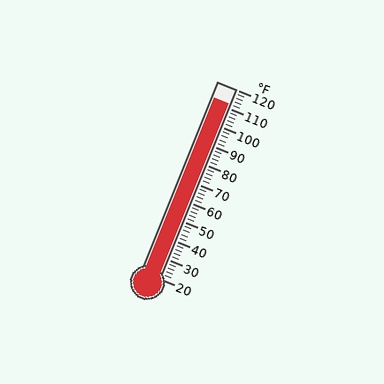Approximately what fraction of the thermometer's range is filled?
The thermometer is filled to approximately 90% of its range.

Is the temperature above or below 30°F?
The temperature is above 30°F.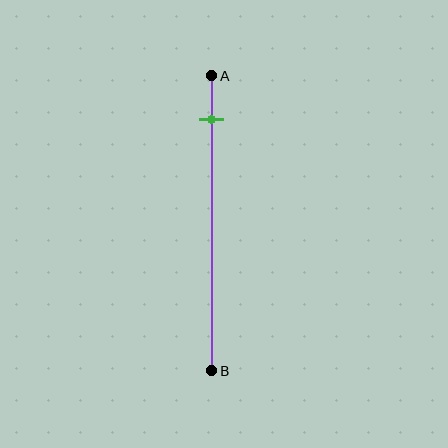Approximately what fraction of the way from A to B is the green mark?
The green mark is approximately 15% of the way from A to B.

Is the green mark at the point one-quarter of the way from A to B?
No, the mark is at about 15% from A, not at the 25% one-quarter point.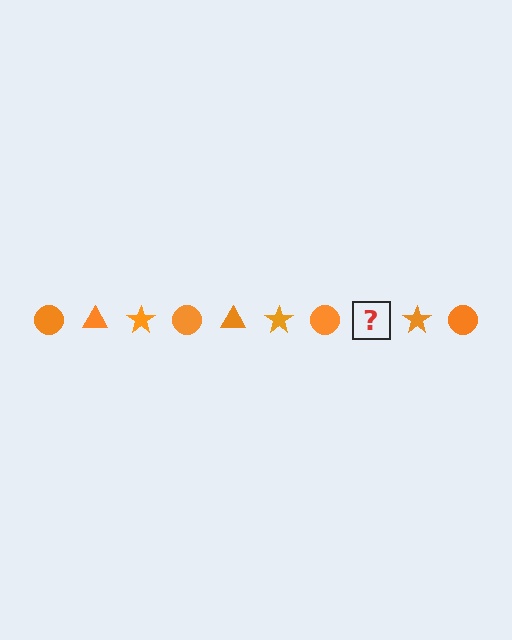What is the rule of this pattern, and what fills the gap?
The rule is that the pattern cycles through circle, triangle, star shapes in orange. The gap should be filled with an orange triangle.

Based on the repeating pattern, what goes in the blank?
The blank should be an orange triangle.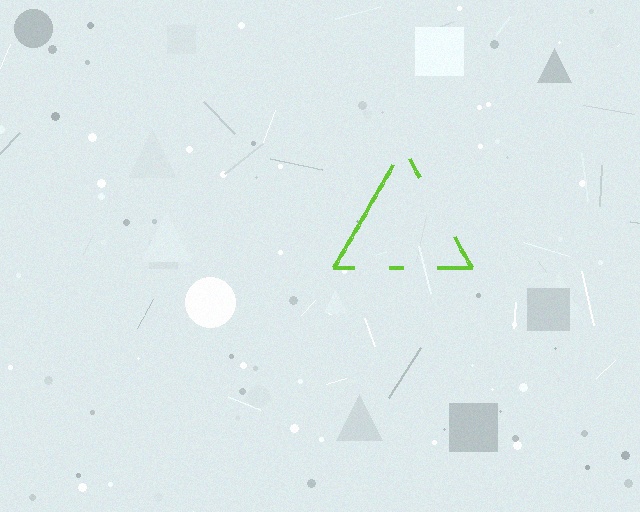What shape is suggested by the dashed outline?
The dashed outline suggests a triangle.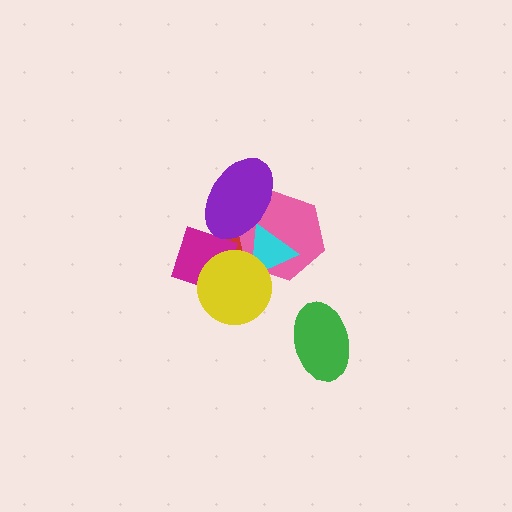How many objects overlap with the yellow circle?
4 objects overlap with the yellow circle.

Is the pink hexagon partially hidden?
Yes, it is partially covered by another shape.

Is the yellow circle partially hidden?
No, no other shape covers it.